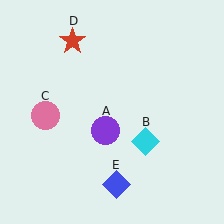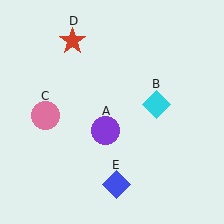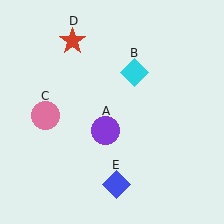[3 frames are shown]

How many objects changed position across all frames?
1 object changed position: cyan diamond (object B).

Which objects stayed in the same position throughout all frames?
Purple circle (object A) and pink circle (object C) and red star (object D) and blue diamond (object E) remained stationary.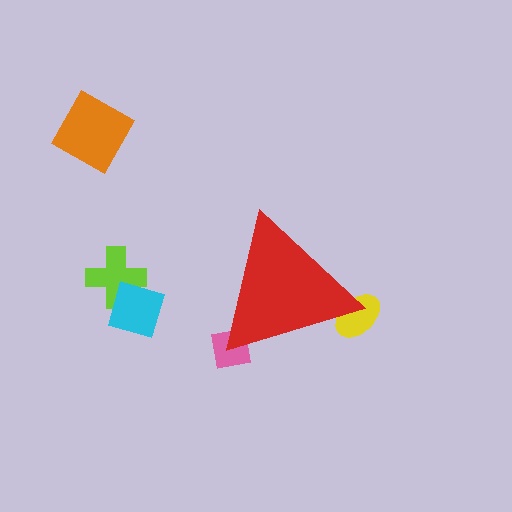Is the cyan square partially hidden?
No, the cyan square is fully visible.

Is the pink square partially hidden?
Yes, the pink square is partially hidden behind the red triangle.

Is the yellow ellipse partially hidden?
Yes, the yellow ellipse is partially hidden behind the red triangle.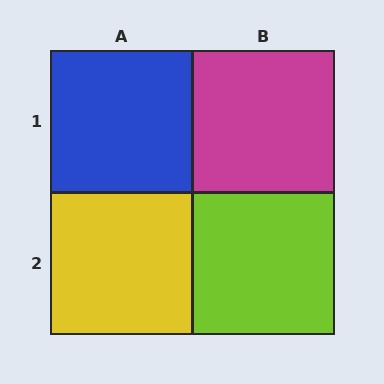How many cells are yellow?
1 cell is yellow.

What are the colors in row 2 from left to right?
Yellow, lime.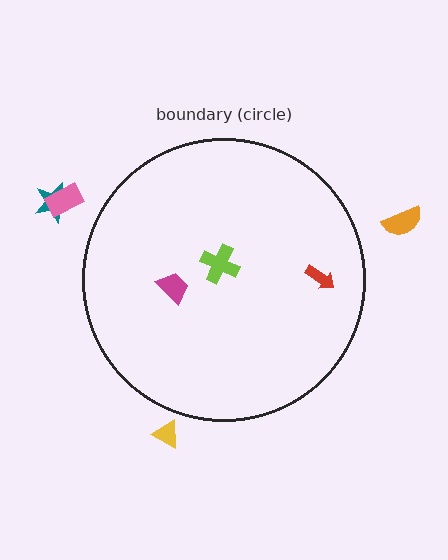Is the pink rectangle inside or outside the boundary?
Outside.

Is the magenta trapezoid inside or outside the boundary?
Inside.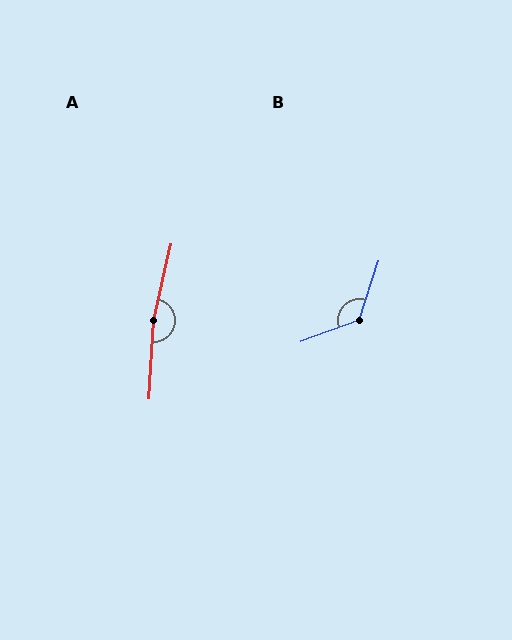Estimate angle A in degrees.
Approximately 170 degrees.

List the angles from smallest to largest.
B (128°), A (170°).